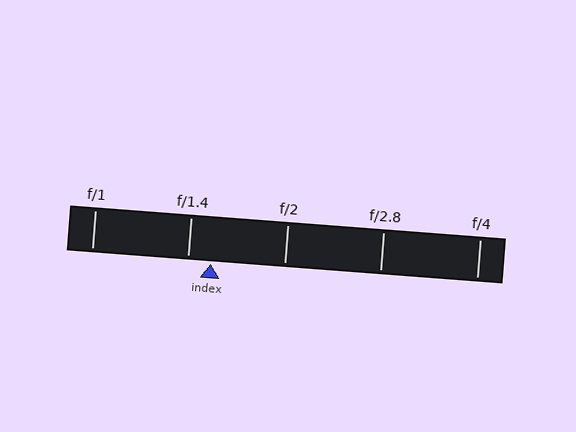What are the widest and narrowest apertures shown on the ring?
The widest aperture shown is f/1 and the narrowest is f/4.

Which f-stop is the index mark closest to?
The index mark is closest to f/1.4.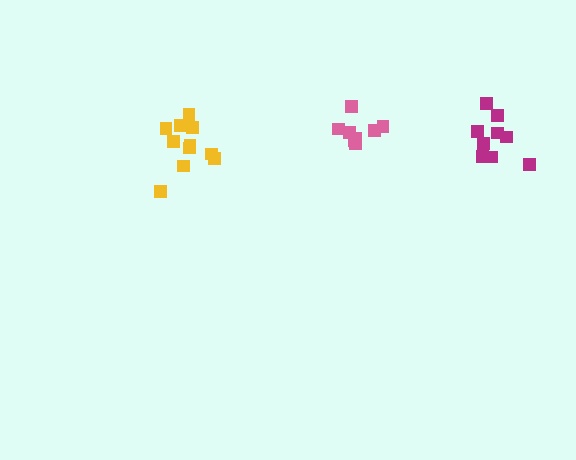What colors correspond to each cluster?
The clusters are colored: magenta, pink, yellow.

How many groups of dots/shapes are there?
There are 3 groups.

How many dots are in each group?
Group 1: 9 dots, Group 2: 8 dots, Group 3: 11 dots (28 total).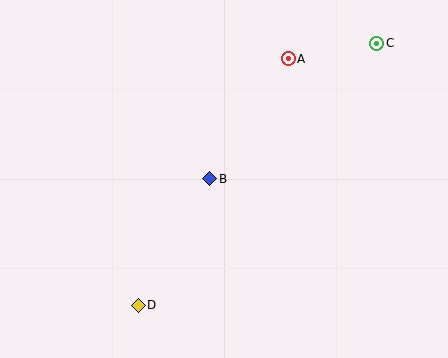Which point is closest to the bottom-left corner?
Point D is closest to the bottom-left corner.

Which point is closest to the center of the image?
Point B at (210, 179) is closest to the center.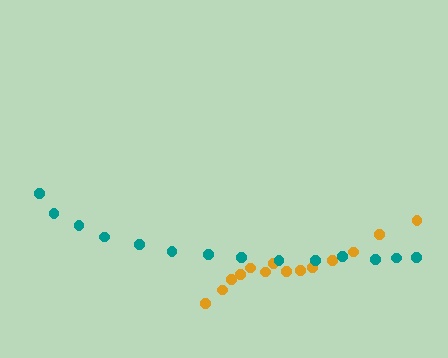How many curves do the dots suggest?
There are 2 distinct paths.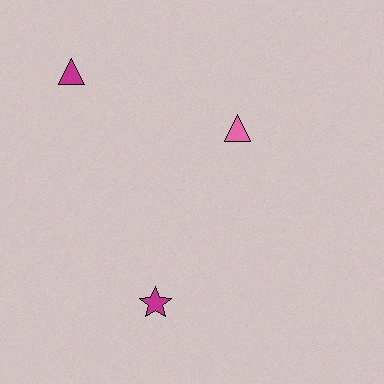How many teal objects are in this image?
There are no teal objects.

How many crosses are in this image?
There are no crosses.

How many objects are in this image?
There are 3 objects.